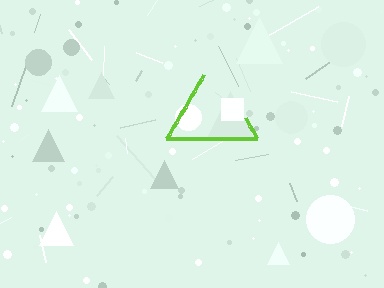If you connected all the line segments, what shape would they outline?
They would outline a triangle.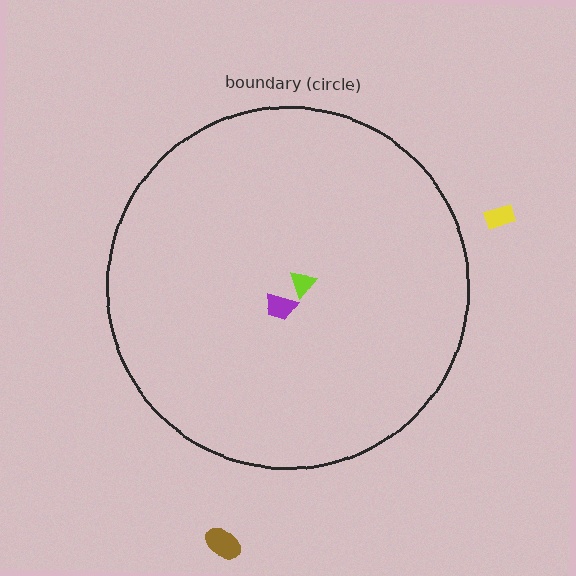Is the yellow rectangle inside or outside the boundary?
Outside.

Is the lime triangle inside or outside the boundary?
Inside.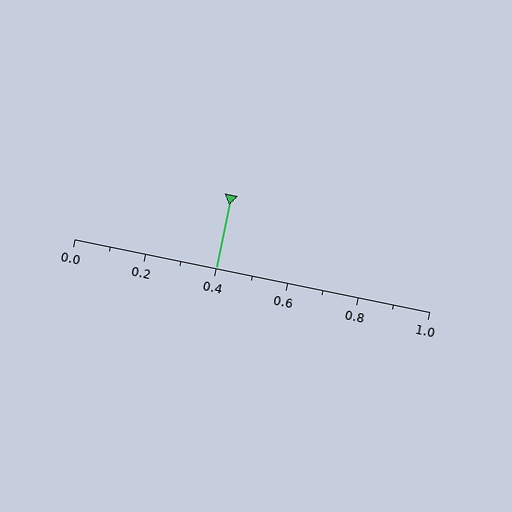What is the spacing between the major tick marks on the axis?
The major ticks are spaced 0.2 apart.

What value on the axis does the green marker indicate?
The marker indicates approximately 0.4.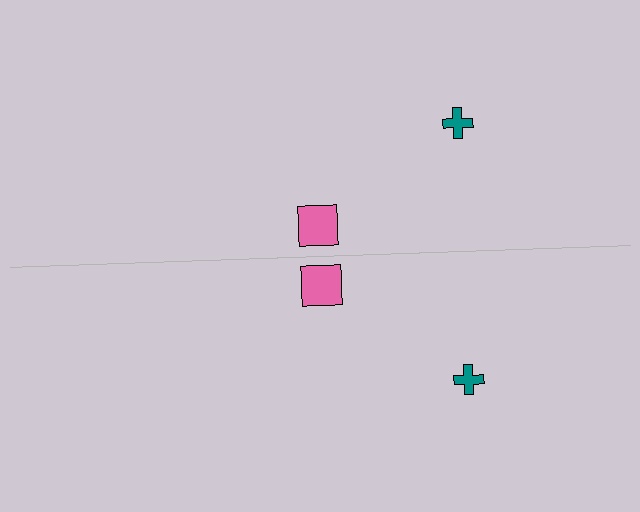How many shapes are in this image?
There are 4 shapes in this image.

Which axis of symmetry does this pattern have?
The pattern has a horizontal axis of symmetry running through the center of the image.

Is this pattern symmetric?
Yes, this pattern has bilateral (reflection) symmetry.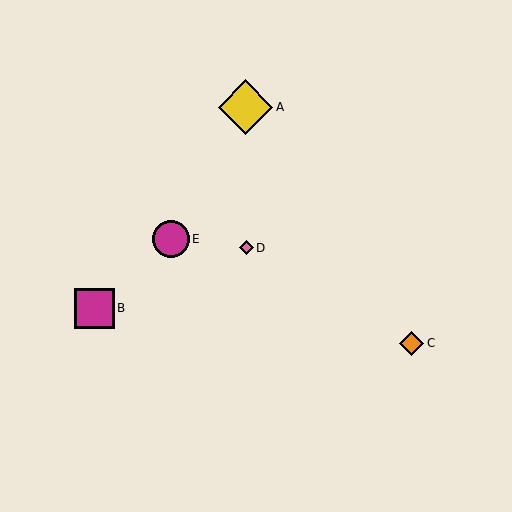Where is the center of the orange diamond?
The center of the orange diamond is at (412, 343).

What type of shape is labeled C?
Shape C is an orange diamond.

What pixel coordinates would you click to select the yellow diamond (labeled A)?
Click at (245, 107) to select the yellow diamond A.